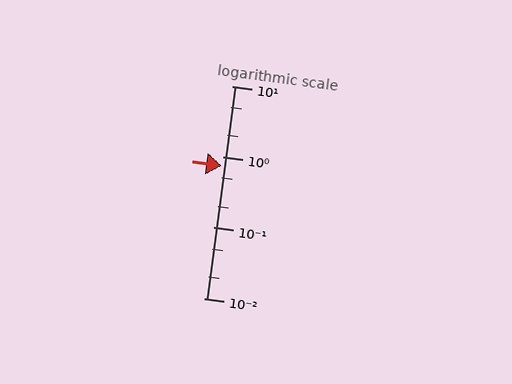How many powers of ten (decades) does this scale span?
The scale spans 3 decades, from 0.01 to 10.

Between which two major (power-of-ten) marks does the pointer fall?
The pointer is between 0.1 and 1.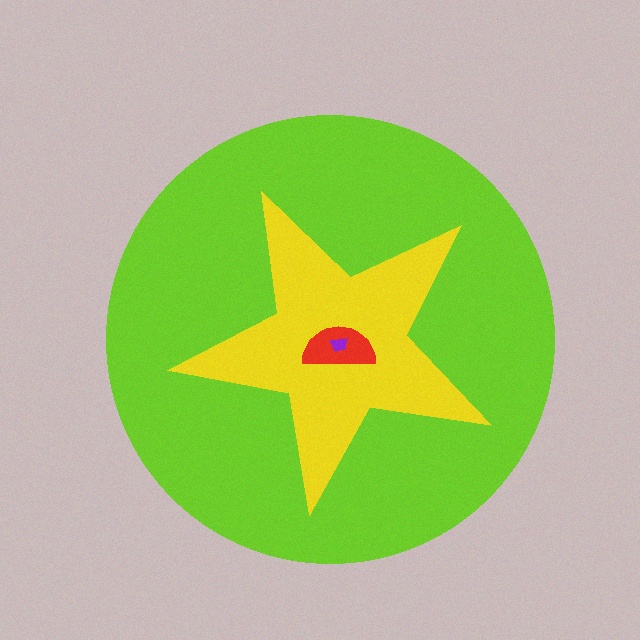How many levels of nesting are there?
4.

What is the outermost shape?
The lime circle.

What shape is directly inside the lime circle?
The yellow star.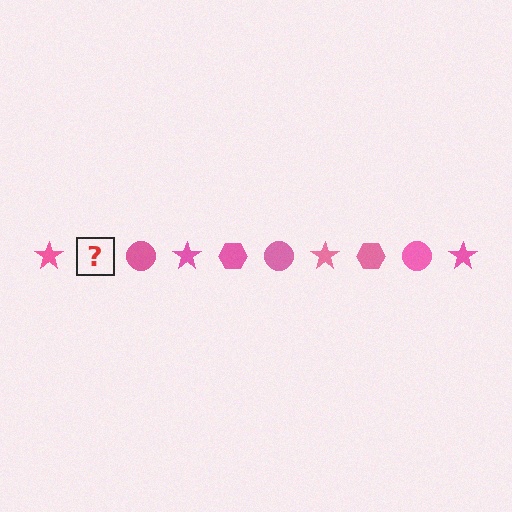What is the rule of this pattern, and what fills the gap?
The rule is that the pattern cycles through star, hexagon, circle shapes in pink. The gap should be filled with a pink hexagon.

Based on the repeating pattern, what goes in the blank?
The blank should be a pink hexagon.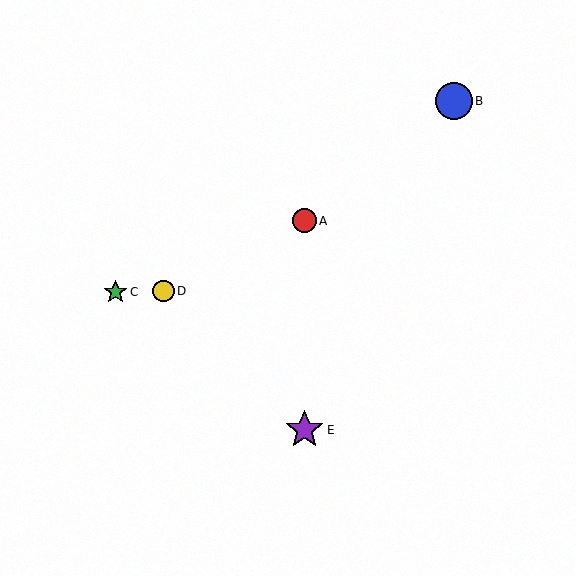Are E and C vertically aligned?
No, E is at x≈305 and C is at x≈115.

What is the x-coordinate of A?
Object A is at x≈305.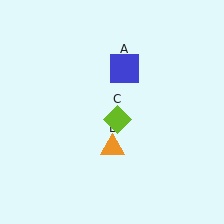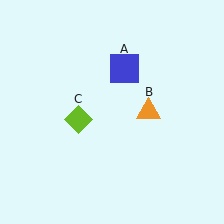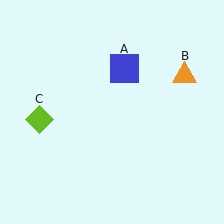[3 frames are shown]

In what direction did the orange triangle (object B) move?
The orange triangle (object B) moved up and to the right.